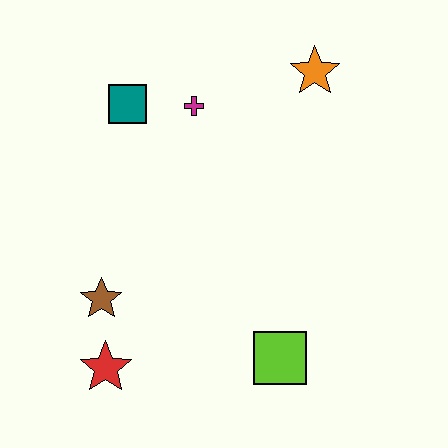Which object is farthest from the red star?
The orange star is farthest from the red star.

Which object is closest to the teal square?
The magenta cross is closest to the teal square.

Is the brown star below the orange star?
Yes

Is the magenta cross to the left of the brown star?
No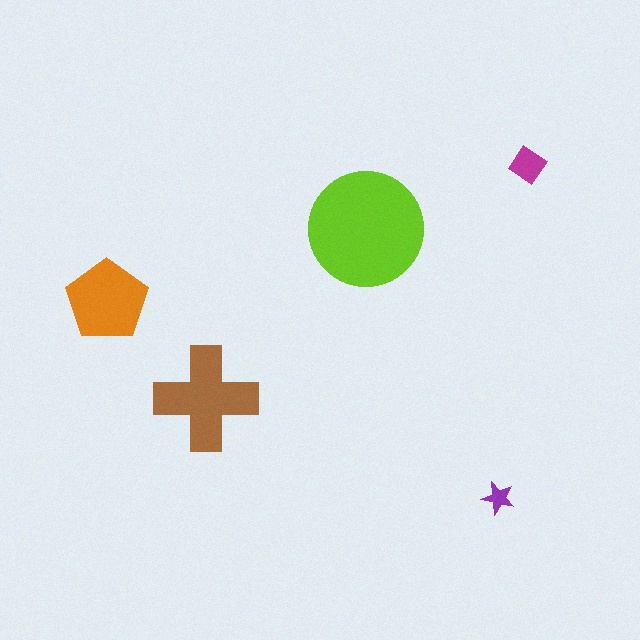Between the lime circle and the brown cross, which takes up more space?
The lime circle.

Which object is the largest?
The lime circle.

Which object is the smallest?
The purple star.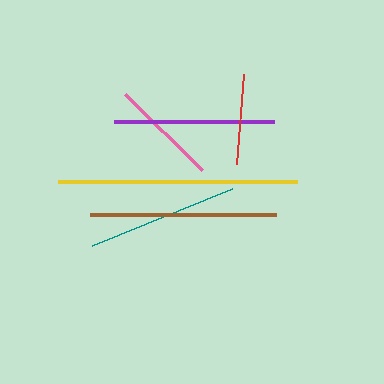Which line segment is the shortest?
The red line is the shortest at approximately 90 pixels.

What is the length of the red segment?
The red segment is approximately 90 pixels long.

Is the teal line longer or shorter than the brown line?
The brown line is longer than the teal line.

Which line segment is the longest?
The yellow line is the longest at approximately 239 pixels.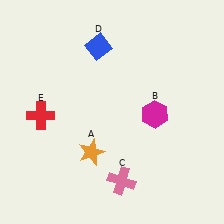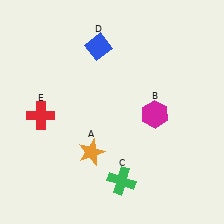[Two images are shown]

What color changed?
The cross (C) changed from pink in Image 1 to green in Image 2.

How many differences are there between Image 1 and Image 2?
There is 1 difference between the two images.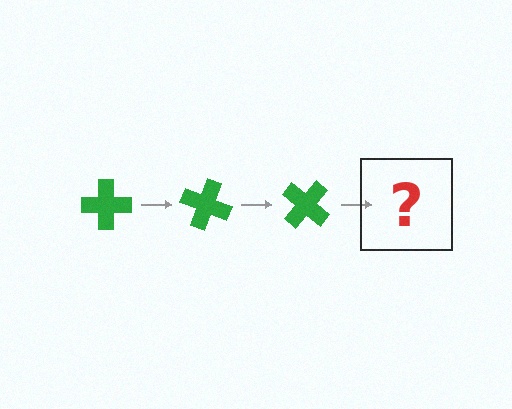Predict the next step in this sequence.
The next step is a green cross rotated 60 degrees.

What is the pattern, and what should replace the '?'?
The pattern is that the cross rotates 20 degrees each step. The '?' should be a green cross rotated 60 degrees.